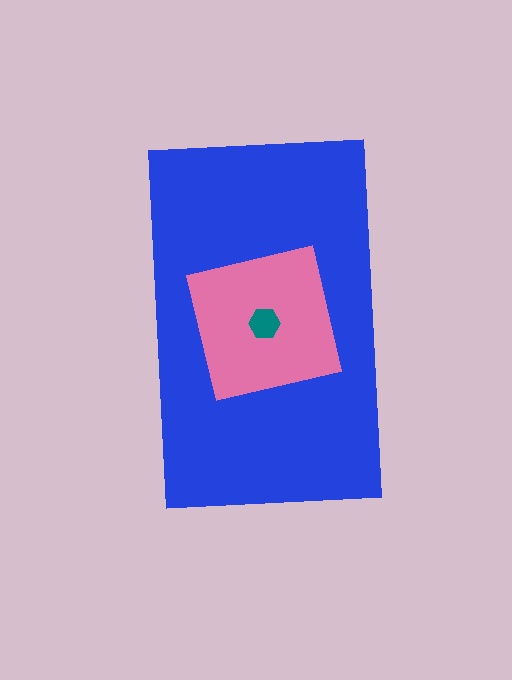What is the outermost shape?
The blue rectangle.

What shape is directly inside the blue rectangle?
The pink square.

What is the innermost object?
The teal hexagon.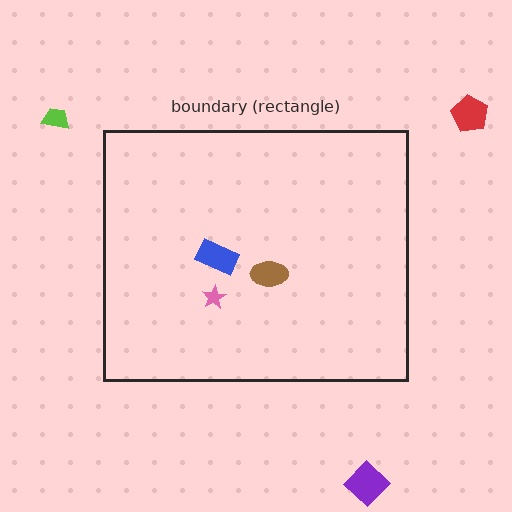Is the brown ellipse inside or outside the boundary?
Inside.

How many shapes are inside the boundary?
3 inside, 3 outside.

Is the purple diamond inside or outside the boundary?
Outside.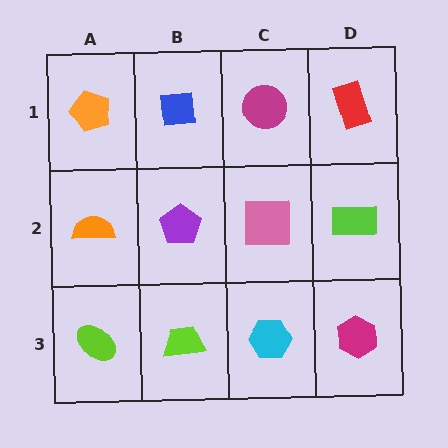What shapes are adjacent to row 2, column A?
An orange pentagon (row 1, column A), a lime ellipse (row 3, column A), a purple pentagon (row 2, column B).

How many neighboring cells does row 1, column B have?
3.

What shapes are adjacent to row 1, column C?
A pink square (row 2, column C), a blue square (row 1, column B), a red rectangle (row 1, column D).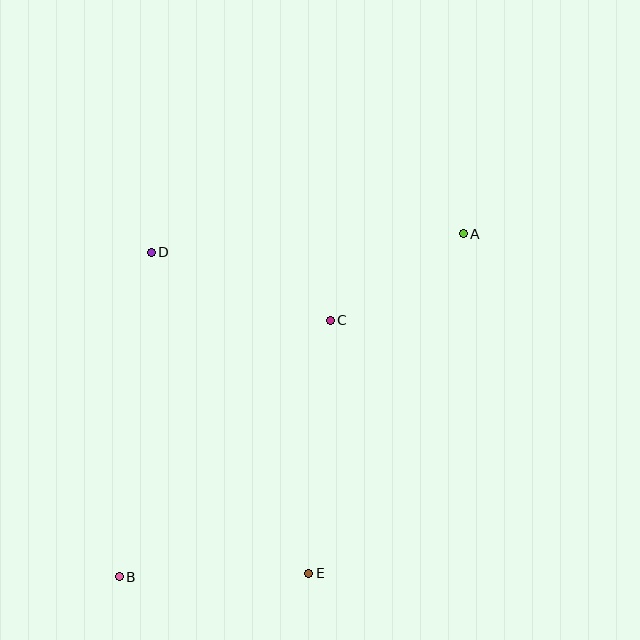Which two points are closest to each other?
Points A and C are closest to each other.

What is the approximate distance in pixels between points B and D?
The distance between B and D is approximately 326 pixels.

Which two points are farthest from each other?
Points A and B are farthest from each other.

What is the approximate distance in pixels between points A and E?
The distance between A and E is approximately 373 pixels.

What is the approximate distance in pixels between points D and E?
The distance between D and E is approximately 358 pixels.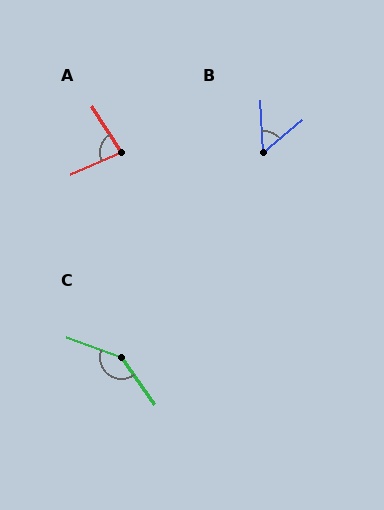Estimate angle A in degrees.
Approximately 81 degrees.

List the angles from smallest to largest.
B (52°), A (81°), C (146°).